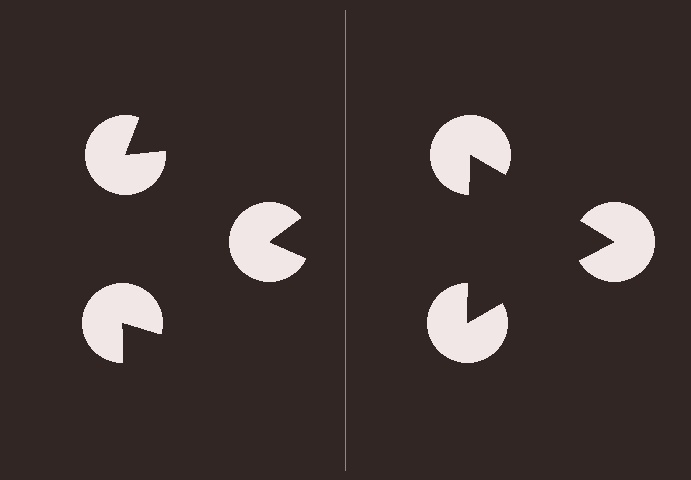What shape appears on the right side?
An illusory triangle.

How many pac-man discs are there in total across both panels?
6 — 3 on each side.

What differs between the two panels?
The pac-man discs are positioned identically on both sides; only the wedge orientations differ. On the right they align to a triangle; on the left they are misaligned.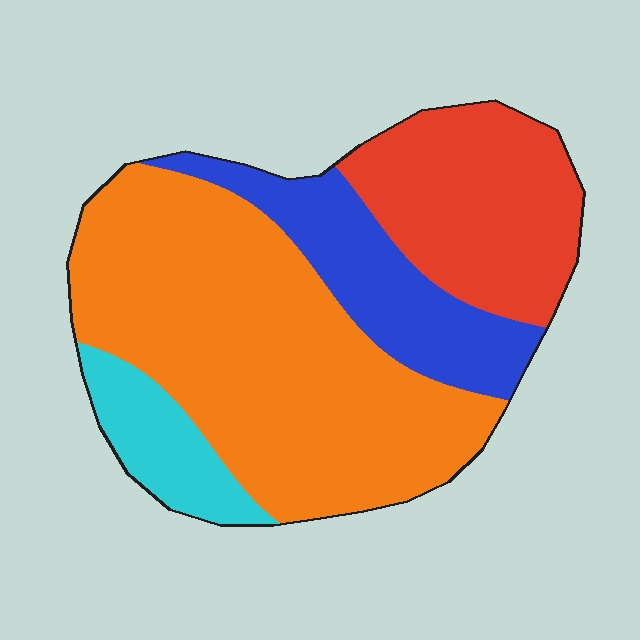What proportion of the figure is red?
Red covers 23% of the figure.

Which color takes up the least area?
Cyan, at roughly 10%.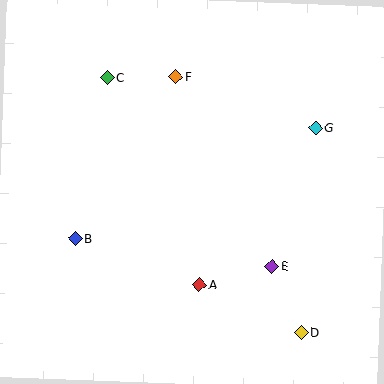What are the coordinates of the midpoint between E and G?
The midpoint between E and G is at (294, 197).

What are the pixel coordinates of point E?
Point E is at (272, 266).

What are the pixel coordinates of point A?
Point A is at (199, 285).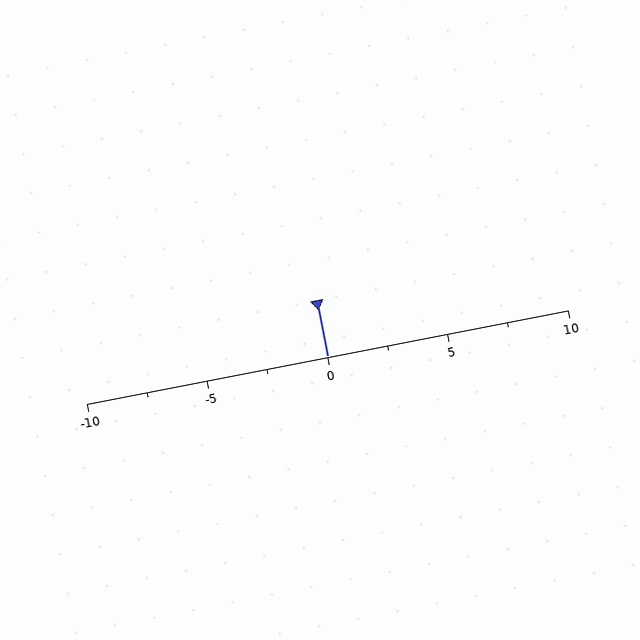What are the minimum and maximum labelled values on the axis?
The axis runs from -10 to 10.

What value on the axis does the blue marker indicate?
The marker indicates approximately 0.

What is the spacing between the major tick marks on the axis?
The major ticks are spaced 5 apart.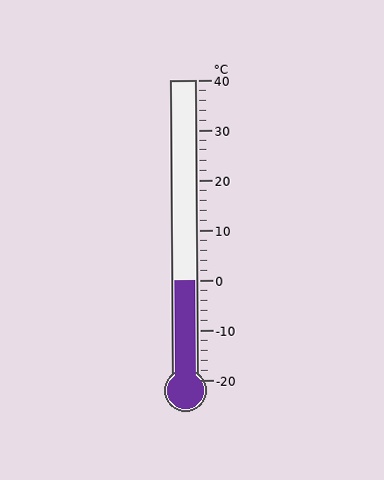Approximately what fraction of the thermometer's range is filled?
The thermometer is filled to approximately 35% of its range.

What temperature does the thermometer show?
The thermometer shows approximately 0°C.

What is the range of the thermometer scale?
The thermometer scale ranges from -20°C to 40°C.